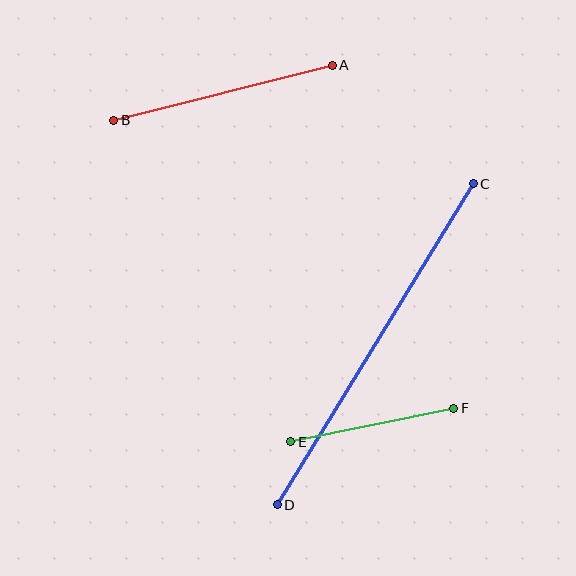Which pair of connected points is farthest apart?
Points C and D are farthest apart.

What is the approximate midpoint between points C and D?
The midpoint is at approximately (375, 344) pixels.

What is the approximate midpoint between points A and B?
The midpoint is at approximately (223, 93) pixels.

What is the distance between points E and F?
The distance is approximately 166 pixels.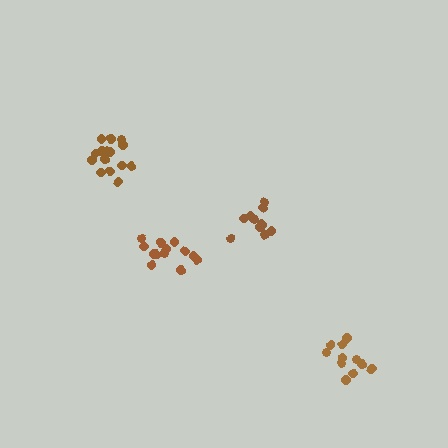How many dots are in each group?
Group 1: 14 dots, Group 2: 11 dots, Group 3: 15 dots, Group 4: 12 dots (52 total).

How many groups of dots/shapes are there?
There are 4 groups.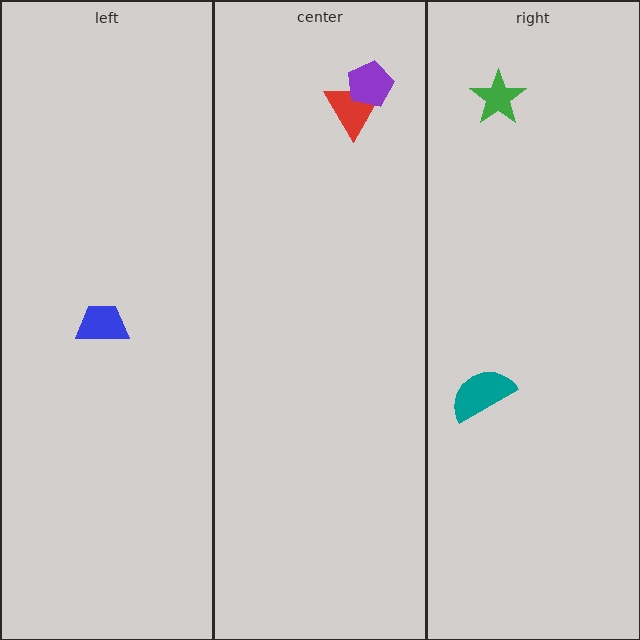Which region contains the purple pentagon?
The center region.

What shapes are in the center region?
The red triangle, the purple pentagon.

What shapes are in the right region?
The teal semicircle, the green star.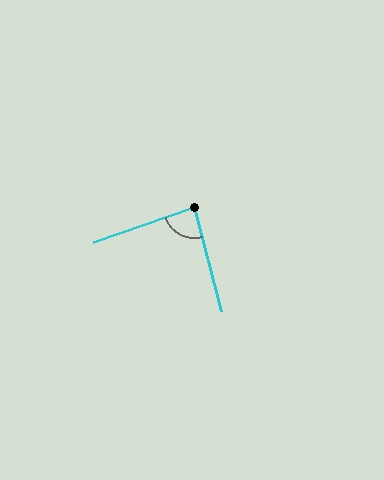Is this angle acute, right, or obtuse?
It is approximately a right angle.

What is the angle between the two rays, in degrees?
Approximately 85 degrees.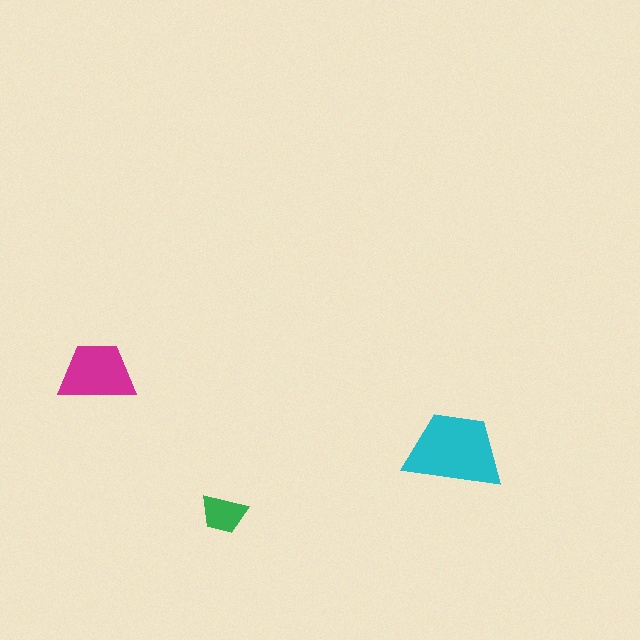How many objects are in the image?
There are 3 objects in the image.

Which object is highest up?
The magenta trapezoid is topmost.